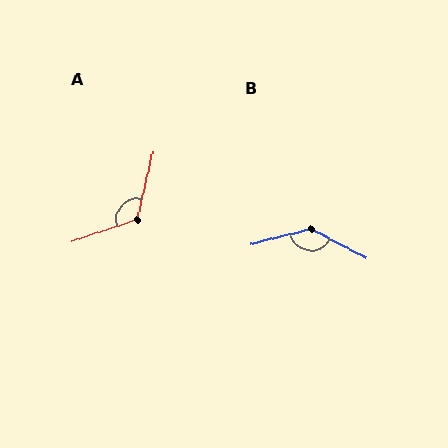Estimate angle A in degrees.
Approximately 122 degrees.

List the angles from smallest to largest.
A (122°), B (138°).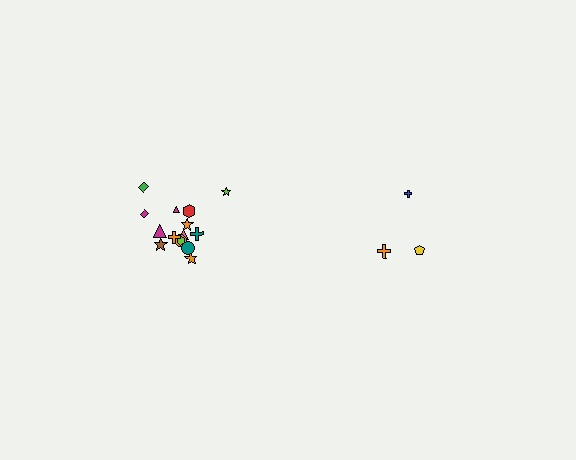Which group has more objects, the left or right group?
The left group.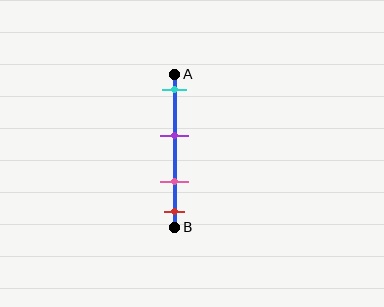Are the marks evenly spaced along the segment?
No, the marks are not evenly spaced.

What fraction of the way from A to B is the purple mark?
The purple mark is approximately 40% (0.4) of the way from A to B.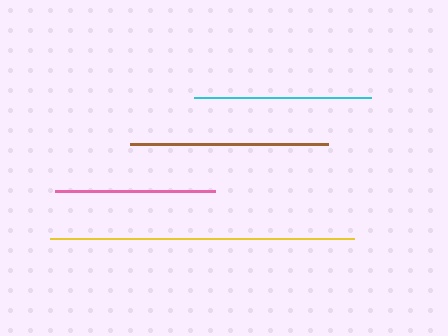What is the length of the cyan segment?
The cyan segment is approximately 177 pixels long.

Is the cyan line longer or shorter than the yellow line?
The yellow line is longer than the cyan line.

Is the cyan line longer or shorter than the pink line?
The cyan line is longer than the pink line.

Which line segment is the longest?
The yellow line is the longest at approximately 305 pixels.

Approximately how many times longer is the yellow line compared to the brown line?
The yellow line is approximately 1.5 times the length of the brown line.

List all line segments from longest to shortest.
From longest to shortest: yellow, brown, cyan, pink.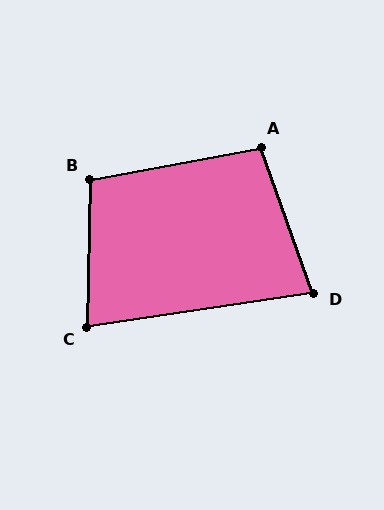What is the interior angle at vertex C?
Approximately 81 degrees (acute).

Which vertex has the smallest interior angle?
D, at approximately 79 degrees.